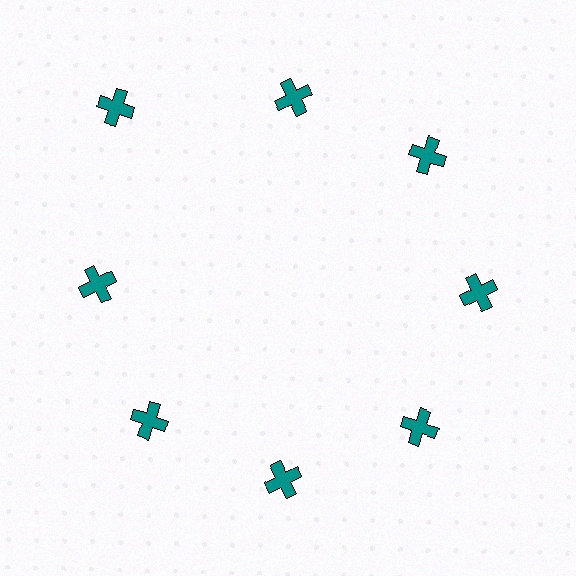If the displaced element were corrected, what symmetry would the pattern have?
It would have 8-fold rotational symmetry — the pattern would map onto itself every 45 degrees.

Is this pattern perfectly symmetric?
No. The 8 teal crosses are arranged in a ring, but one element near the 10 o'clock position is pushed outward from the center, breaking the 8-fold rotational symmetry.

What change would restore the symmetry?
The symmetry would be restored by moving it inward, back onto the ring so that all 8 crosses sit at equal angles and equal distance from the center.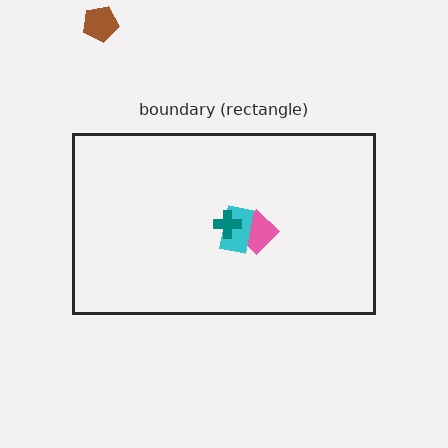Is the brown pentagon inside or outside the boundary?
Outside.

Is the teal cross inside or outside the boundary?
Inside.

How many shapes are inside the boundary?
3 inside, 1 outside.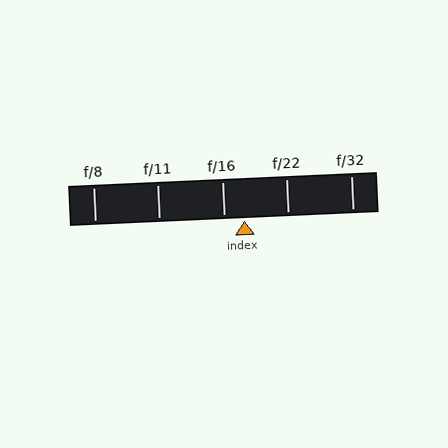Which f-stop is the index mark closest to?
The index mark is closest to f/16.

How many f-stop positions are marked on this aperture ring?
There are 5 f-stop positions marked.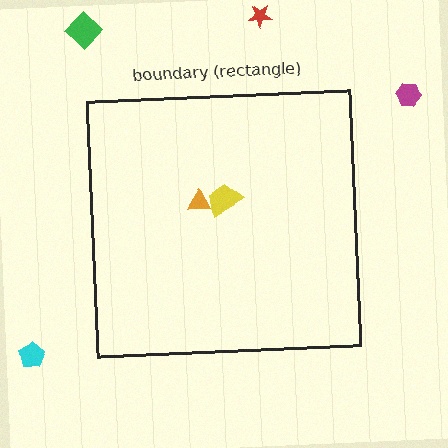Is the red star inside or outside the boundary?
Outside.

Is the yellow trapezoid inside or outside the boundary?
Inside.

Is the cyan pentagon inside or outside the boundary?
Outside.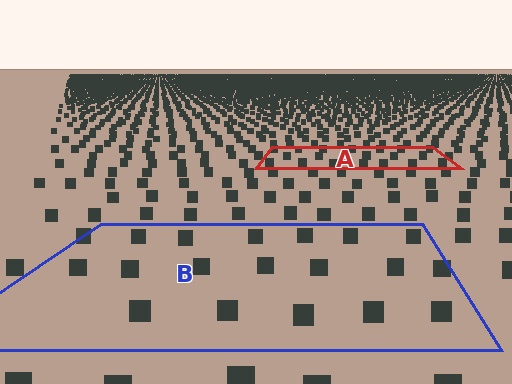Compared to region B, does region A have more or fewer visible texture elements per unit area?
Region A has more texture elements per unit area — they are packed more densely because it is farther away.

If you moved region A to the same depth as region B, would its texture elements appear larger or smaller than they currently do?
They would appear larger. At a closer depth, the same texture elements are projected at a bigger on-screen size.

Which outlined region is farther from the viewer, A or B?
Region A is farther from the viewer — the texture elements inside it appear smaller and more densely packed.